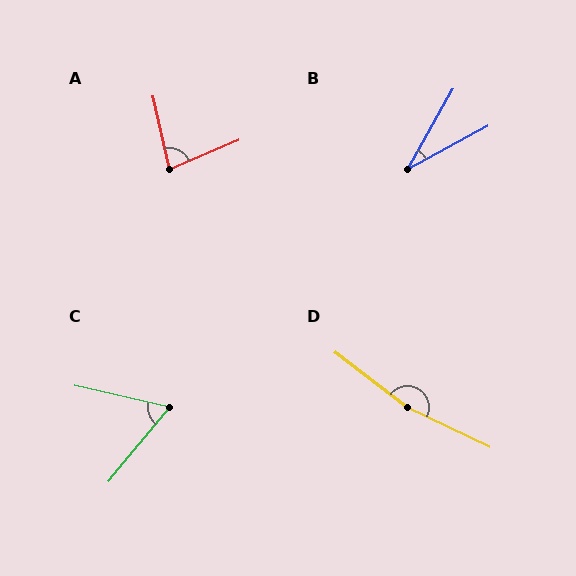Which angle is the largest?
D, at approximately 168 degrees.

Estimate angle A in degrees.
Approximately 80 degrees.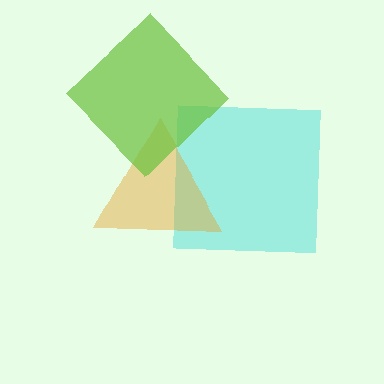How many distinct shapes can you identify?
There are 3 distinct shapes: a cyan square, an orange triangle, a lime diamond.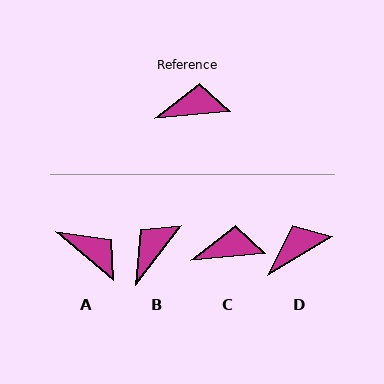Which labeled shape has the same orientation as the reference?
C.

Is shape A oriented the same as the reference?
No, it is off by about 45 degrees.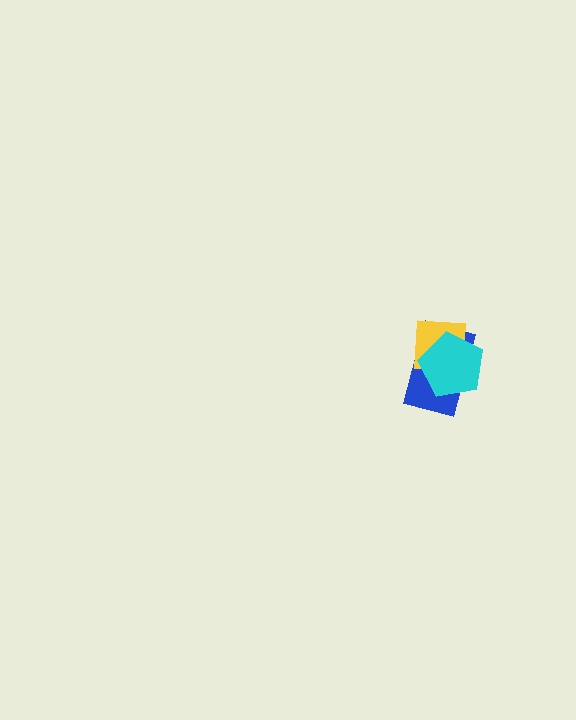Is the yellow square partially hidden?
Yes, it is partially covered by another shape.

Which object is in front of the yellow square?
The cyan pentagon is in front of the yellow square.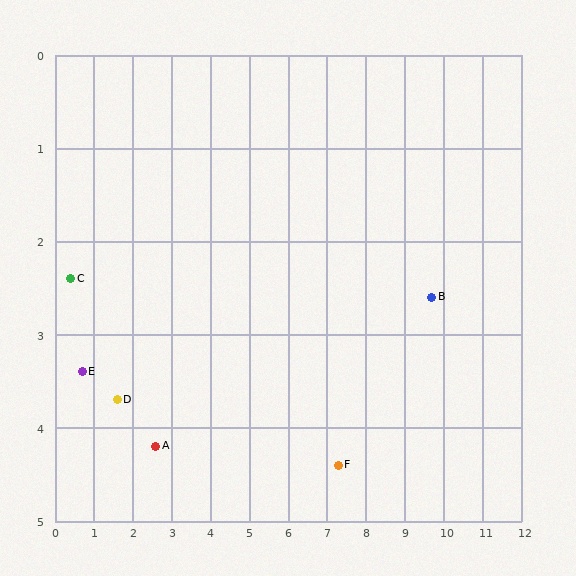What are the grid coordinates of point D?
Point D is at approximately (1.6, 3.7).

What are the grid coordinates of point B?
Point B is at approximately (9.7, 2.6).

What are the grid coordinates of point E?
Point E is at approximately (0.7, 3.4).